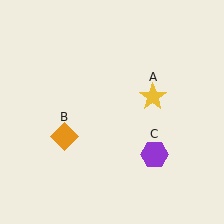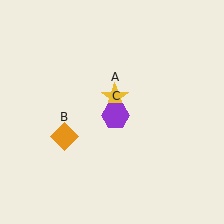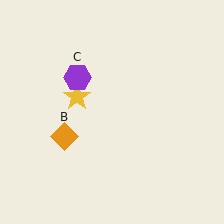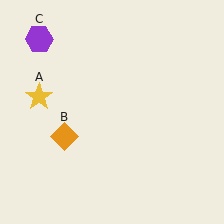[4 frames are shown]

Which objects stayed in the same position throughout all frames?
Orange diamond (object B) remained stationary.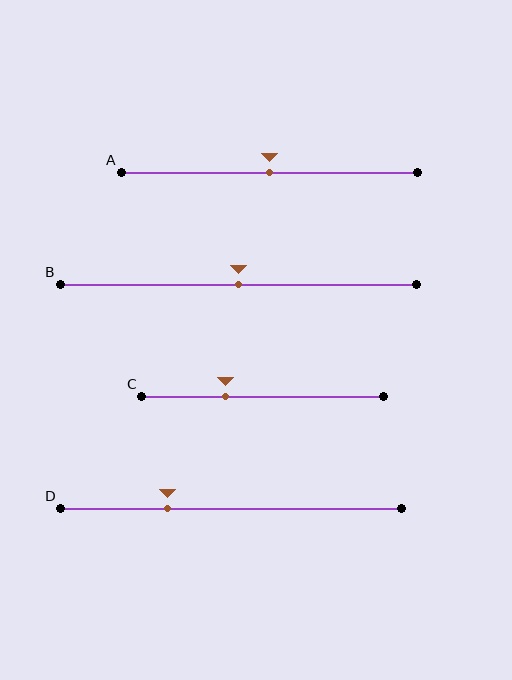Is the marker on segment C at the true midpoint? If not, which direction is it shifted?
No, the marker on segment C is shifted to the left by about 15% of the segment length.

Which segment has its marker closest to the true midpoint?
Segment A has its marker closest to the true midpoint.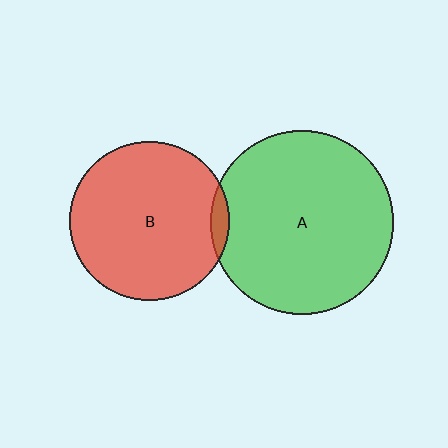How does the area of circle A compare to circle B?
Approximately 1.3 times.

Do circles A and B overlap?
Yes.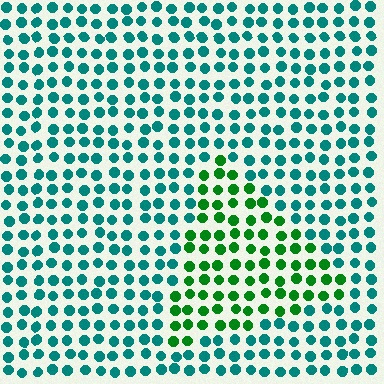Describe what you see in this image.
The image is filled with small teal elements in a uniform arrangement. A triangle-shaped region is visible where the elements are tinted to a slightly different hue, forming a subtle color boundary.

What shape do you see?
I see a triangle.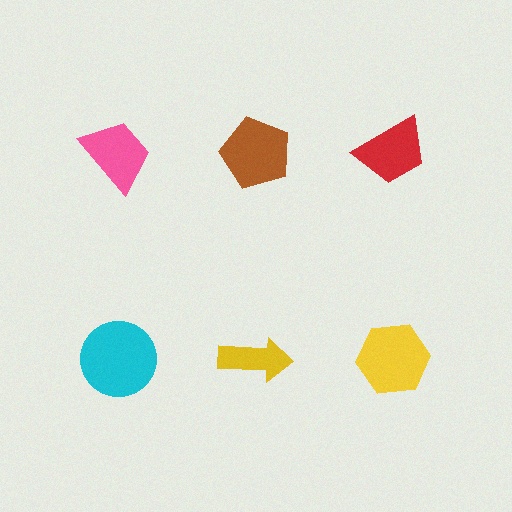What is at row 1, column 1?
A pink trapezoid.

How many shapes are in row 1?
3 shapes.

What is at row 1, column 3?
A red trapezoid.